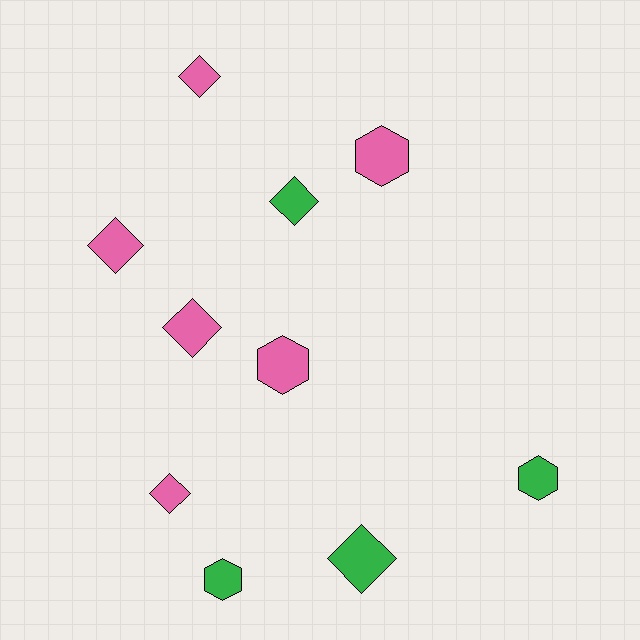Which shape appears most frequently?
Diamond, with 6 objects.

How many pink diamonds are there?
There are 4 pink diamonds.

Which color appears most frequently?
Pink, with 6 objects.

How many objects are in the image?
There are 10 objects.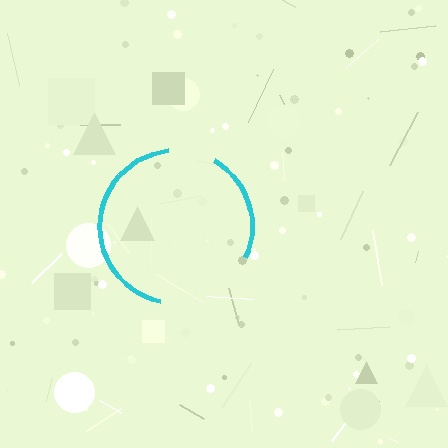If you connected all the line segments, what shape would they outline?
They would outline a circle.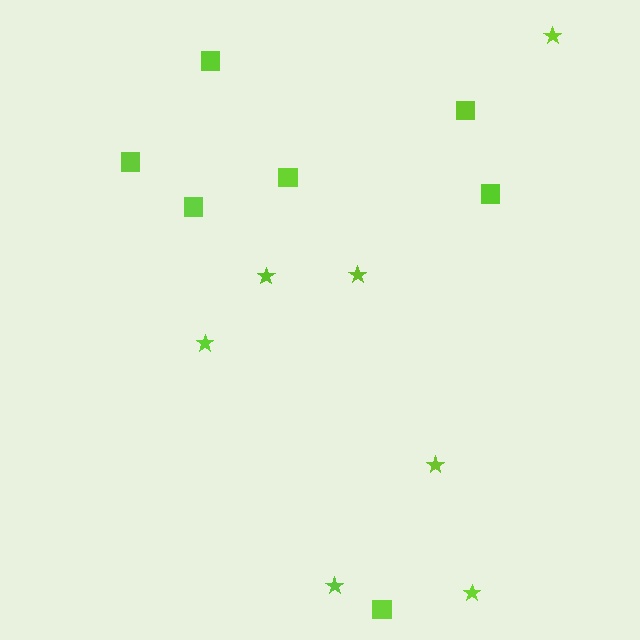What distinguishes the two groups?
There are 2 groups: one group of squares (7) and one group of stars (7).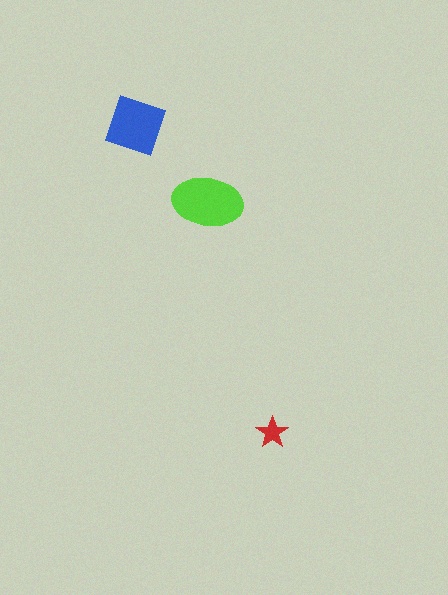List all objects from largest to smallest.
The lime ellipse, the blue diamond, the red star.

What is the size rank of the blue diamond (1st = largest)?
2nd.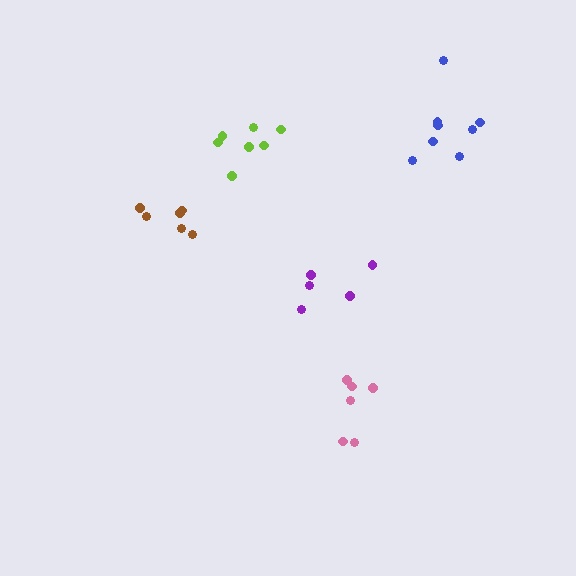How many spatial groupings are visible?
There are 5 spatial groupings.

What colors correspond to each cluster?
The clusters are colored: brown, lime, pink, purple, blue.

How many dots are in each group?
Group 1: 6 dots, Group 2: 7 dots, Group 3: 6 dots, Group 4: 5 dots, Group 5: 8 dots (32 total).